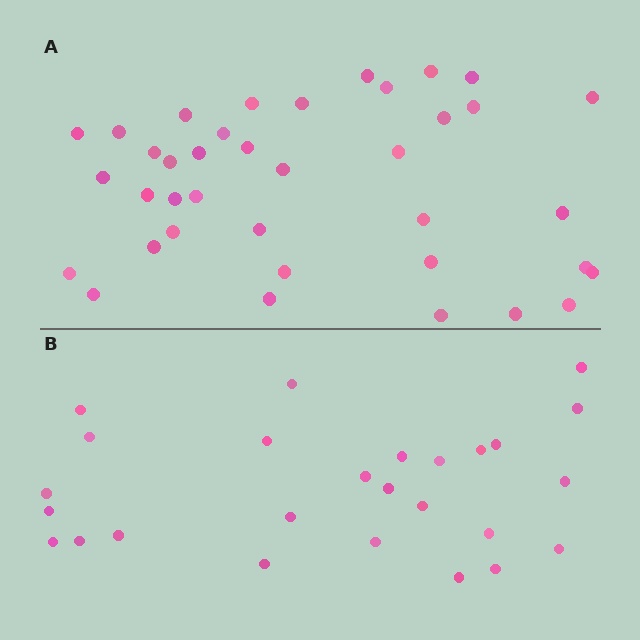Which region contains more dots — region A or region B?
Region A (the top region) has more dots.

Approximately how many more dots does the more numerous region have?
Region A has roughly 12 or so more dots than region B.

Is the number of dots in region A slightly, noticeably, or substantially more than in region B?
Region A has substantially more. The ratio is roughly 1.5 to 1.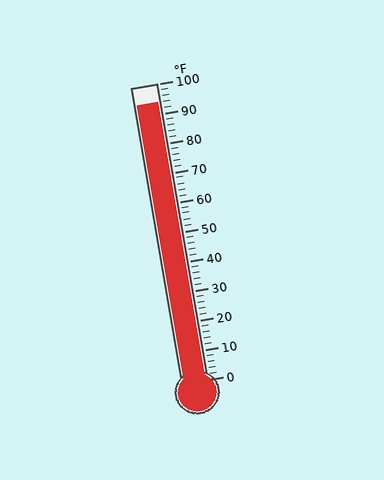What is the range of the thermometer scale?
The thermometer scale ranges from 0°F to 100°F.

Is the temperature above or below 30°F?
The temperature is above 30°F.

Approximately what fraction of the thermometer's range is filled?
The thermometer is filled to approximately 95% of its range.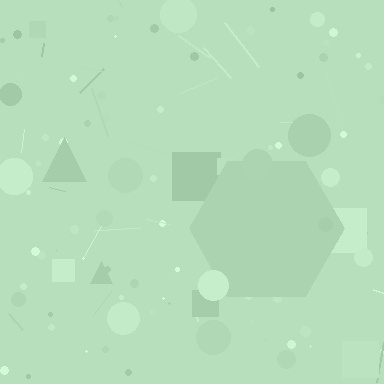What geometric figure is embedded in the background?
A hexagon is embedded in the background.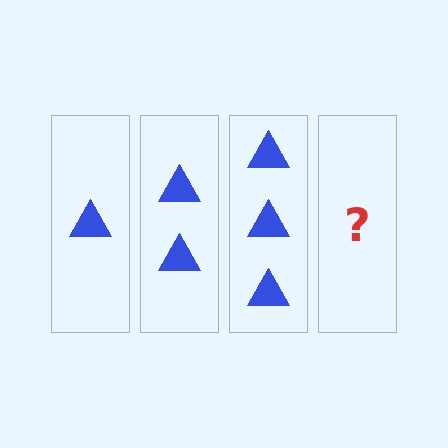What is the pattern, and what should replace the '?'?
The pattern is that each step adds one more triangle. The '?' should be 4 triangles.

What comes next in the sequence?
The next element should be 4 triangles.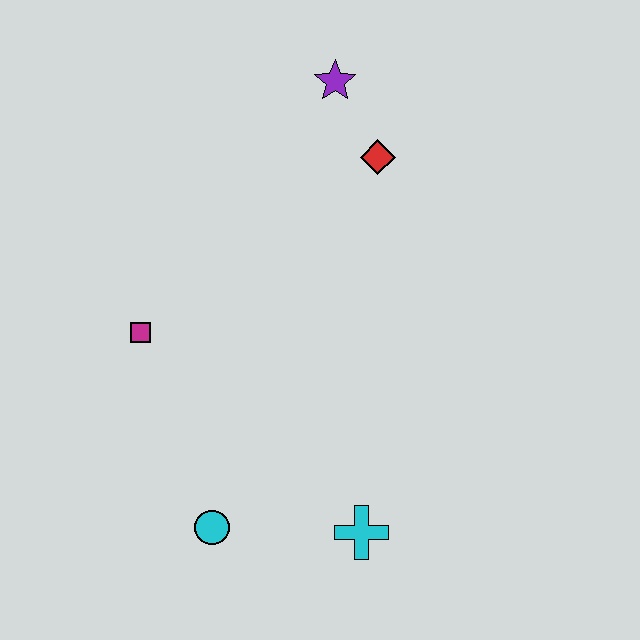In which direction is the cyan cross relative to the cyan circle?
The cyan cross is to the right of the cyan circle.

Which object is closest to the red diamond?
The purple star is closest to the red diamond.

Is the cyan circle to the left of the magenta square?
No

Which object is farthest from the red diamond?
The cyan circle is farthest from the red diamond.